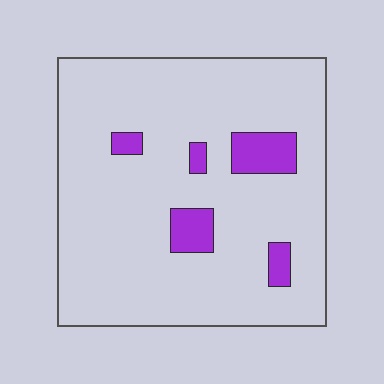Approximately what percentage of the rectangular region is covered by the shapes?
Approximately 10%.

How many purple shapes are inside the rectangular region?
5.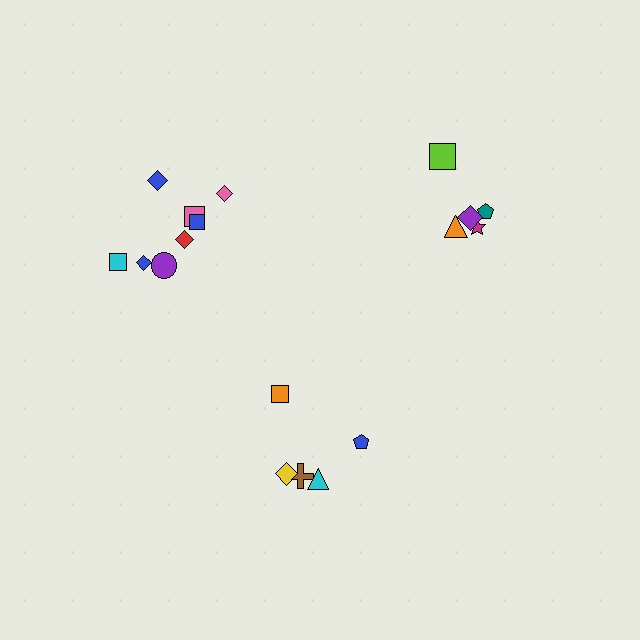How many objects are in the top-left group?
There are 8 objects.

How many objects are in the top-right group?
There are 5 objects.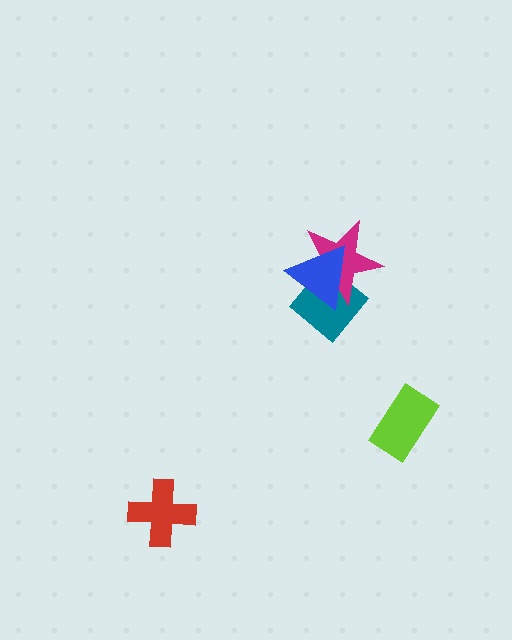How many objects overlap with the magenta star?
2 objects overlap with the magenta star.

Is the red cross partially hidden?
No, no other shape covers it.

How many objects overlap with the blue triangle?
2 objects overlap with the blue triangle.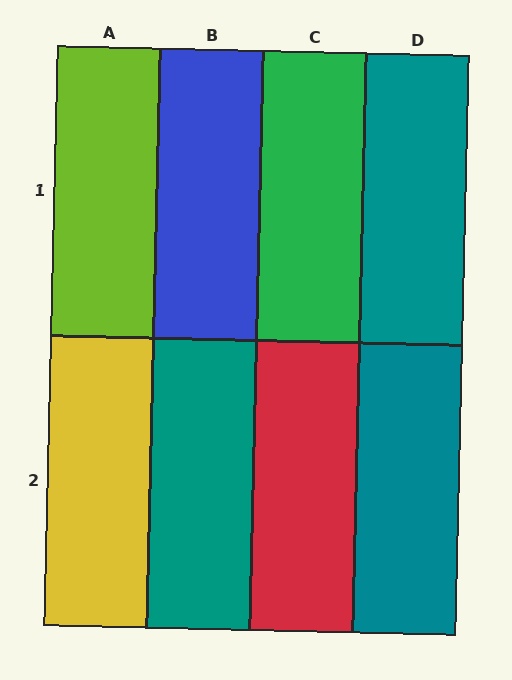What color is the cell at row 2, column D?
Teal.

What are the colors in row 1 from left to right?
Lime, blue, green, teal.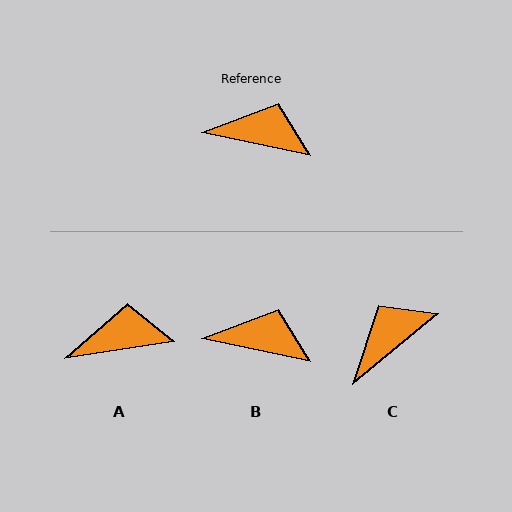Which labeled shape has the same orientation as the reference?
B.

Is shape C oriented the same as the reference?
No, it is off by about 51 degrees.